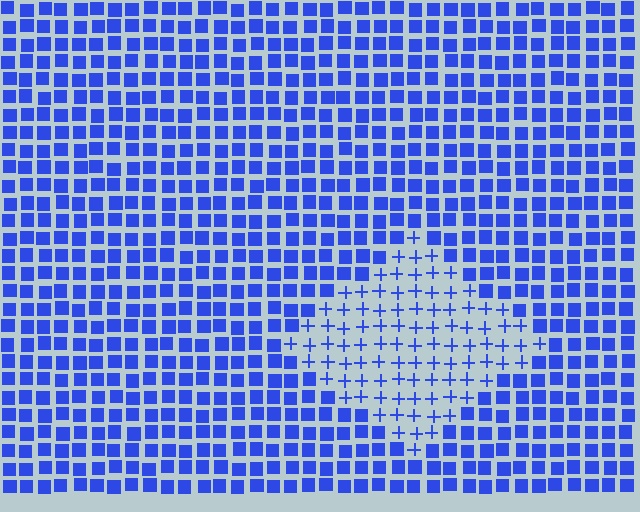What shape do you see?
I see a diamond.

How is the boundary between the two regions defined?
The boundary is defined by a change in element shape: plus signs inside vs. squares outside. All elements share the same color and spacing.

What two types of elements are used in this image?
The image uses plus signs inside the diamond region and squares outside it.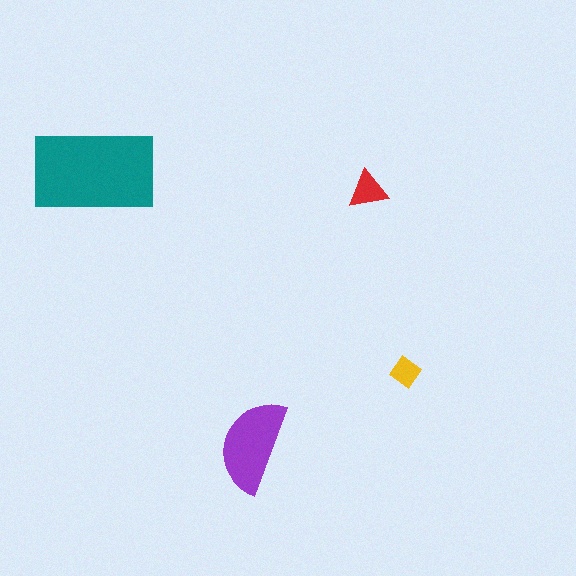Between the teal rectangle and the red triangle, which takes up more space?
The teal rectangle.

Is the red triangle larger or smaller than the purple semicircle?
Smaller.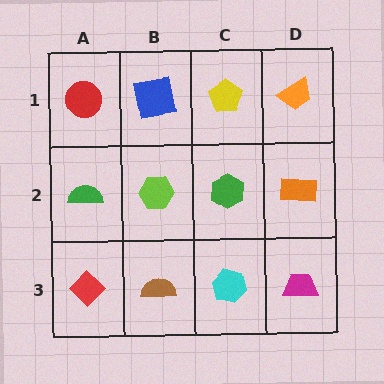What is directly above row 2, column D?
An orange trapezoid.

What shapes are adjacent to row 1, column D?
An orange rectangle (row 2, column D), a yellow pentagon (row 1, column C).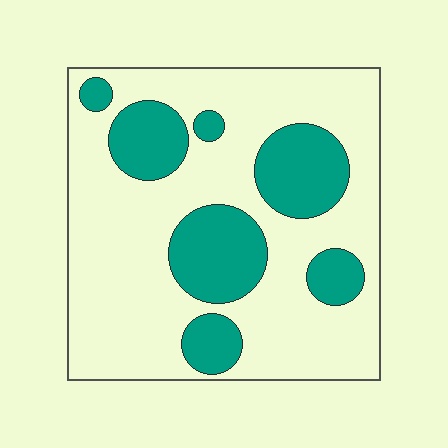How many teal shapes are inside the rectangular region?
7.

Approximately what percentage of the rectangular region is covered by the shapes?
Approximately 30%.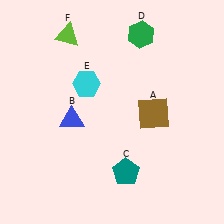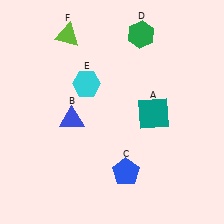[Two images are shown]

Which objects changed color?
A changed from brown to teal. C changed from teal to blue.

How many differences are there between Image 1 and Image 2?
There are 2 differences between the two images.